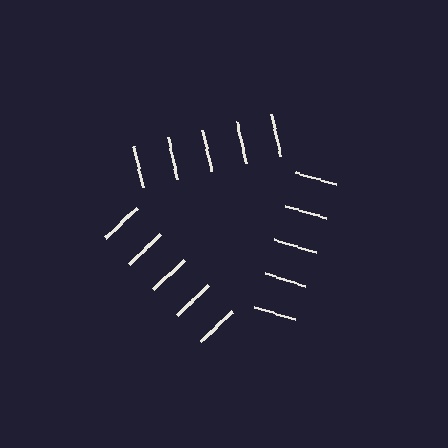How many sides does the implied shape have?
3 sides — the line-ends trace a triangle.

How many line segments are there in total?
15 — 5 along each of the 3 edges.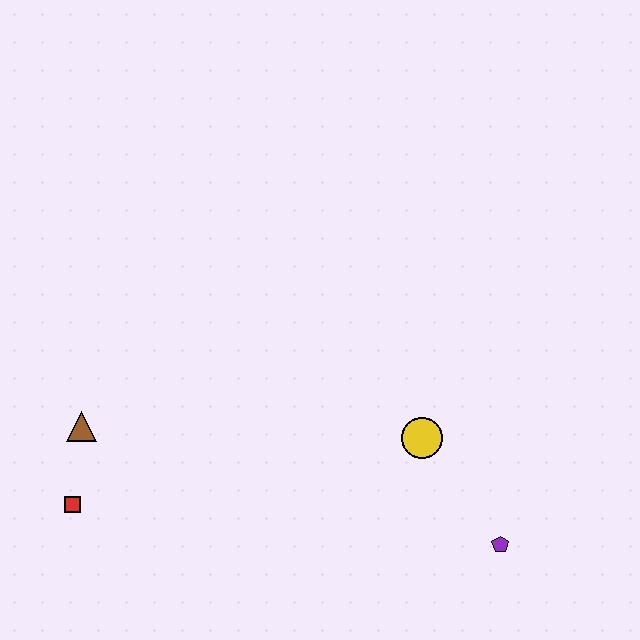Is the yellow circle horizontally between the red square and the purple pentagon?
Yes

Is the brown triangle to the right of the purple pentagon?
No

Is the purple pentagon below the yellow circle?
Yes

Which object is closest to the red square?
The brown triangle is closest to the red square.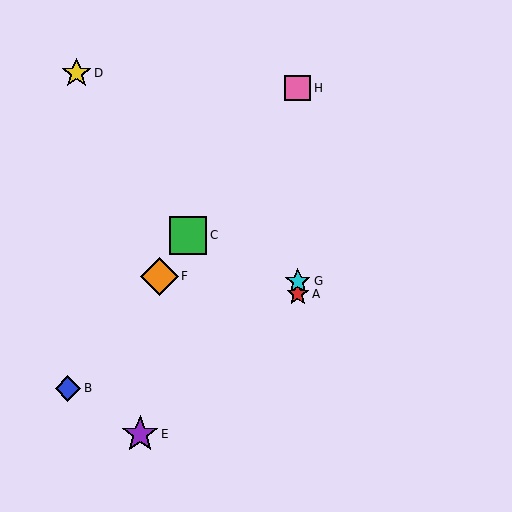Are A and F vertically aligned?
No, A is at x≈298 and F is at x≈159.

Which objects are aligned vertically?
Objects A, G, H are aligned vertically.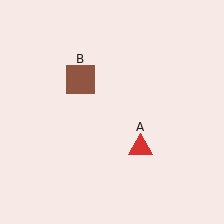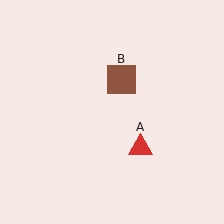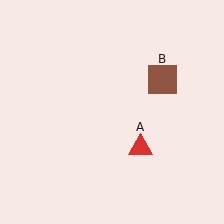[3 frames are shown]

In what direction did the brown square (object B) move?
The brown square (object B) moved right.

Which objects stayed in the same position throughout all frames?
Red triangle (object A) remained stationary.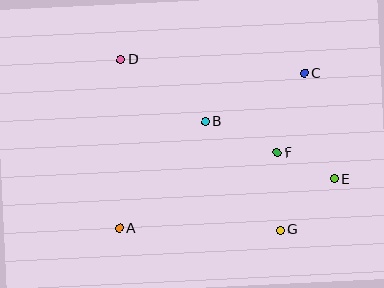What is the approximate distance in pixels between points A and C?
The distance between A and C is approximately 241 pixels.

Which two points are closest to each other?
Points E and F are closest to each other.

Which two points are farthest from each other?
Points D and E are farthest from each other.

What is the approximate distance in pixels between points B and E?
The distance between B and E is approximately 141 pixels.